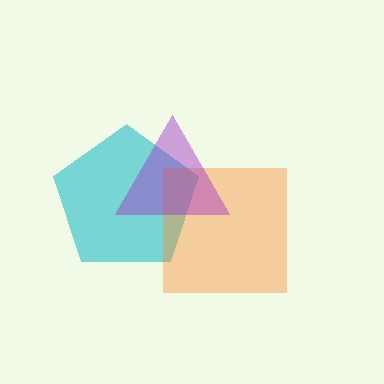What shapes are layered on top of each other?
The layered shapes are: a cyan pentagon, an orange square, a purple triangle.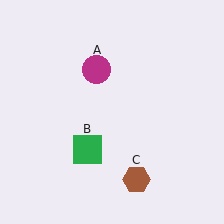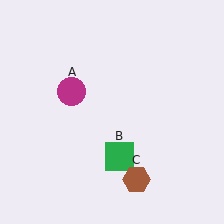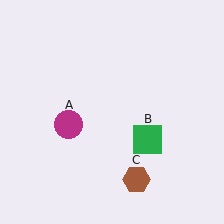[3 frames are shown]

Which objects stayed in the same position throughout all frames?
Brown hexagon (object C) remained stationary.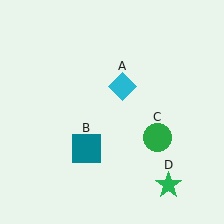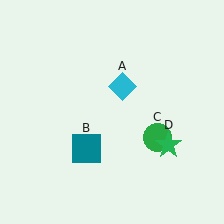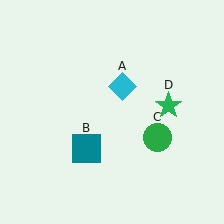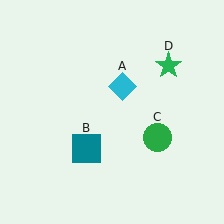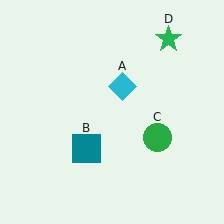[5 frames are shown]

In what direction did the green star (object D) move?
The green star (object D) moved up.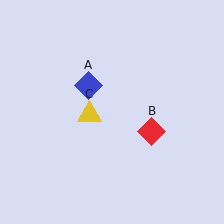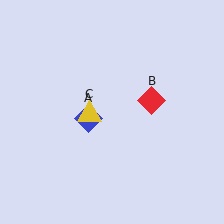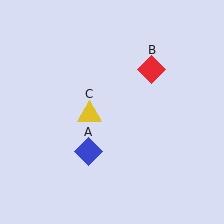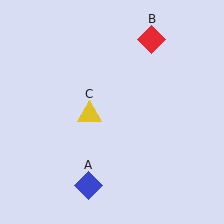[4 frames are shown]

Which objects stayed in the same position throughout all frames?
Yellow triangle (object C) remained stationary.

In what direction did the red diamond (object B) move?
The red diamond (object B) moved up.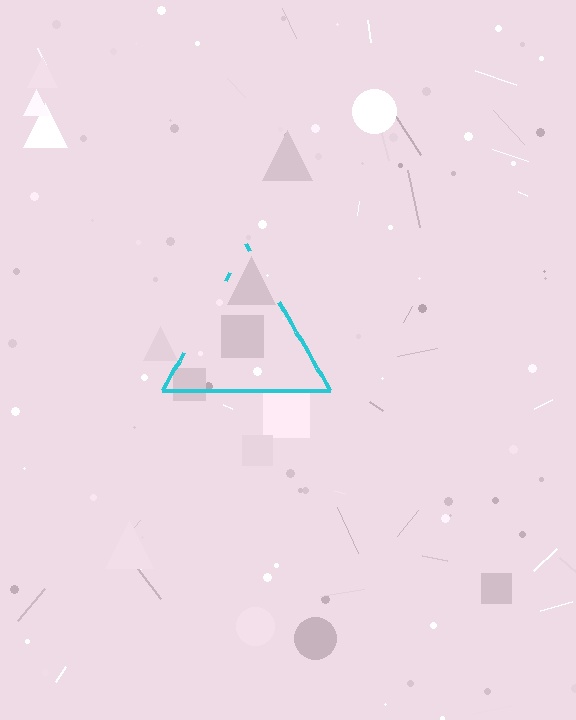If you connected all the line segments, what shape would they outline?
They would outline a triangle.